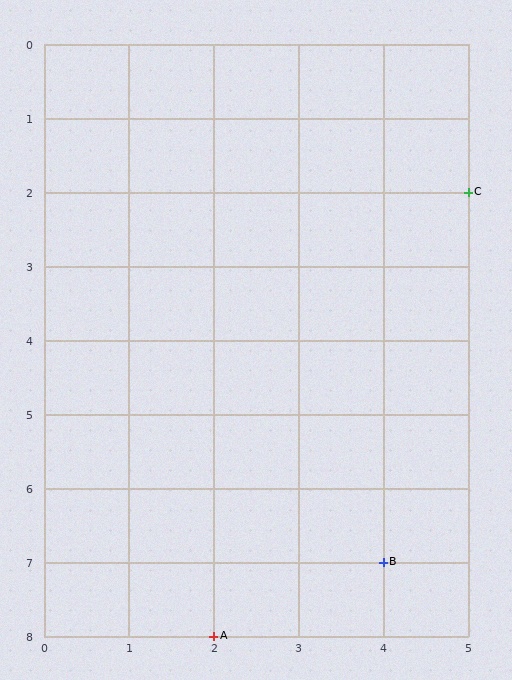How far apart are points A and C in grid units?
Points A and C are 3 columns and 6 rows apart (about 6.7 grid units diagonally).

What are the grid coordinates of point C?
Point C is at grid coordinates (5, 2).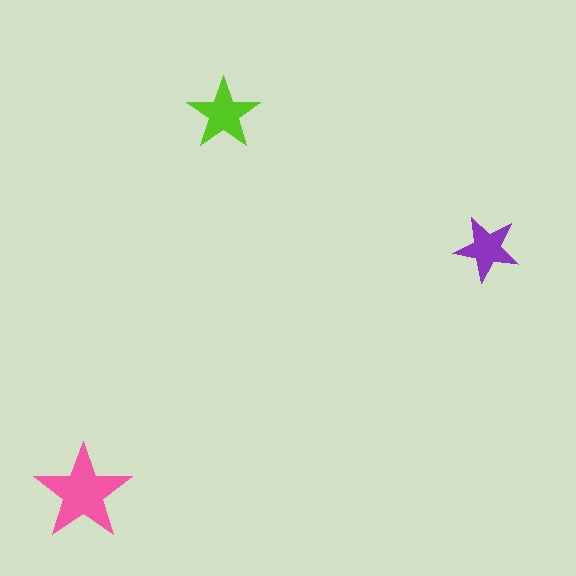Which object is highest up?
The lime star is topmost.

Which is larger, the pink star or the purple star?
The pink one.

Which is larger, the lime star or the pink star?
The pink one.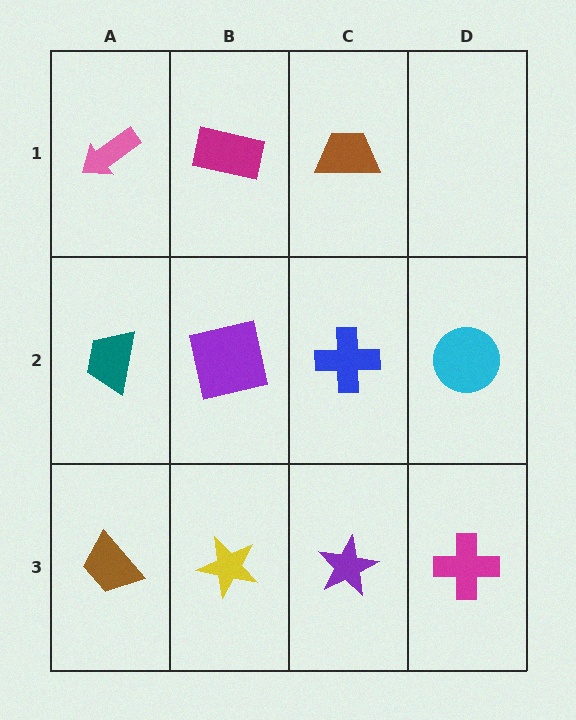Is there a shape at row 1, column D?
No, that cell is empty.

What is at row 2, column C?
A blue cross.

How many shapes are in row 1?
3 shapes.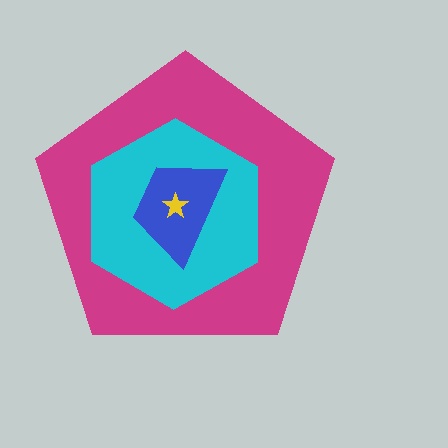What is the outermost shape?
The magenta pentagon.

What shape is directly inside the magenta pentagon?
The cyan hexagon.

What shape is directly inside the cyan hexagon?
The blue trapezoid.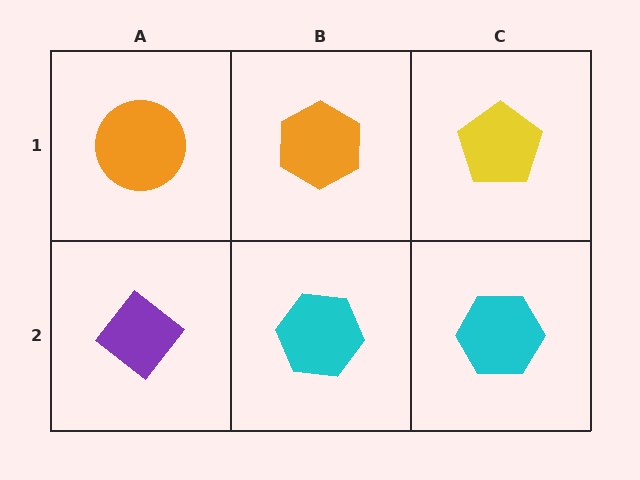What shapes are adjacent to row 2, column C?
A yellow pentagon (row 1, column C), a cyan hexagon (row 2, column B).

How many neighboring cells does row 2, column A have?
2.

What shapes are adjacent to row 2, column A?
An orange circle (row 1, column A), a cyan hexagon (row 2, column B).